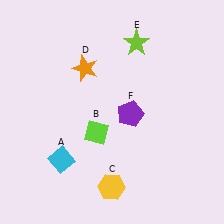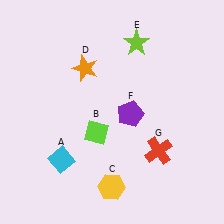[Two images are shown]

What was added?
A red cross (G) was added in Image 2.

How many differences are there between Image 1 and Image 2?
There is 1 difference between the two images.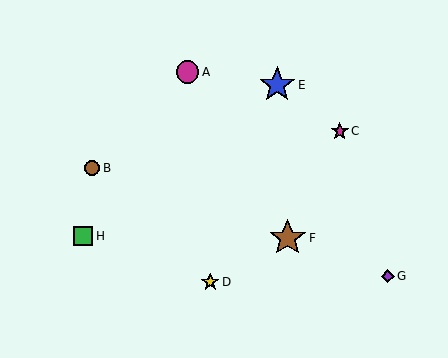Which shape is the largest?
The brown star (labeled F) is the largest.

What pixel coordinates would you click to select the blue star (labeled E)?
Click at (277, 85) to select the blue star E.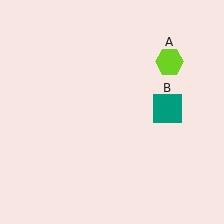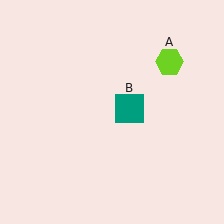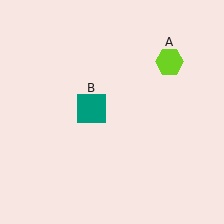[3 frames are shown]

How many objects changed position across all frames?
1 object changed position: teal square (object B).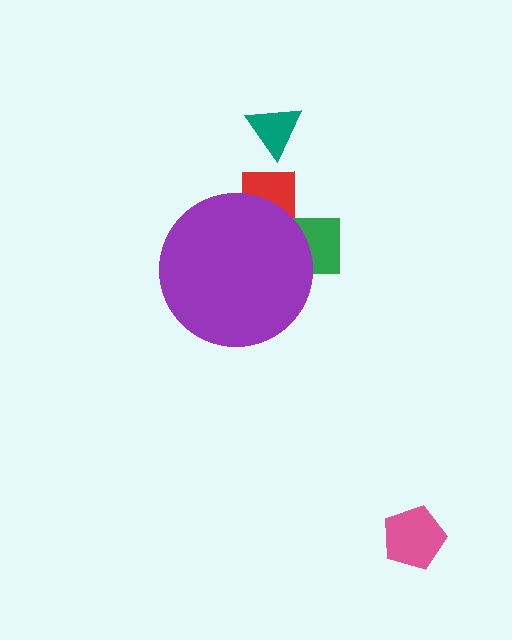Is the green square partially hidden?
Yes, the green square is partially hidden behind the purple circle.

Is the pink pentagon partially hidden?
No, the pink pentagon is fully visible.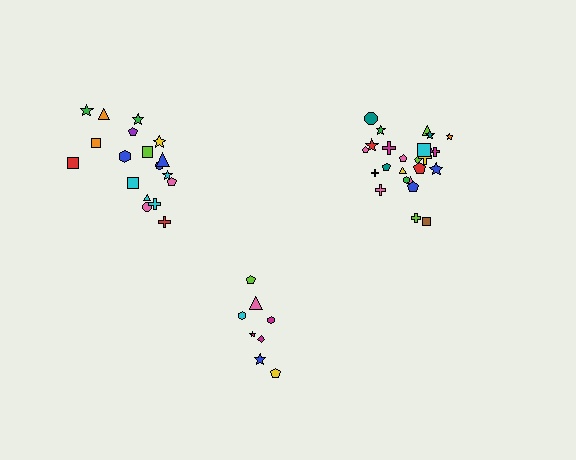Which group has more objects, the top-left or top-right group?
The top-right group.